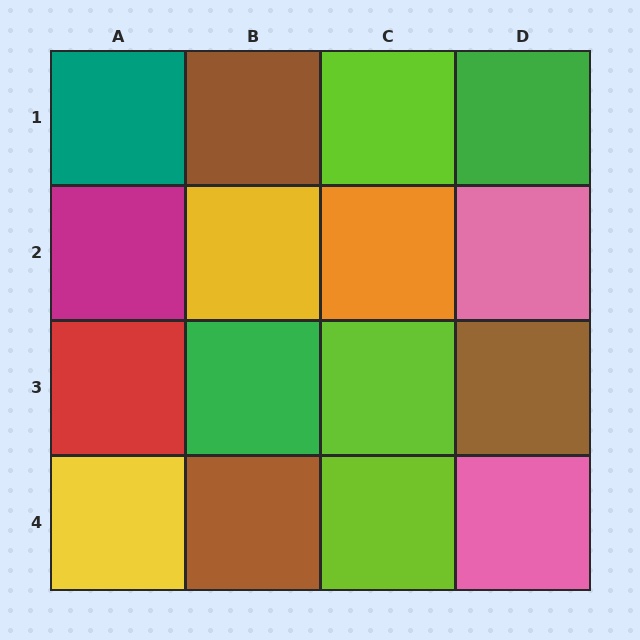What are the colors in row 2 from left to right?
Magenta, yellow, orange, pink.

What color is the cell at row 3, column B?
Green.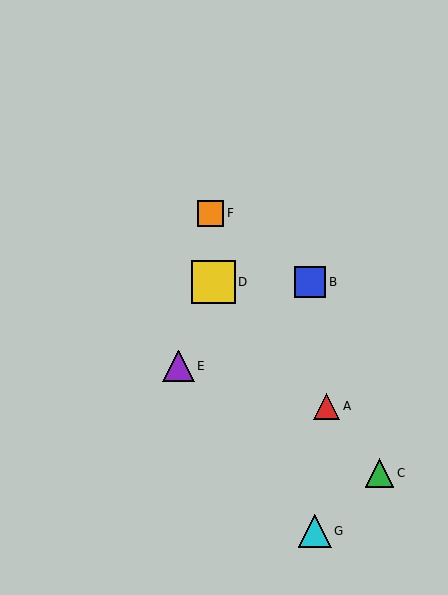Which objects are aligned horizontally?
Objects B, D are aligned horizontally.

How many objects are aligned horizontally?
2 objects (B, D) are aligned horizontally.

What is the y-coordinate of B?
Object B is at y≈282.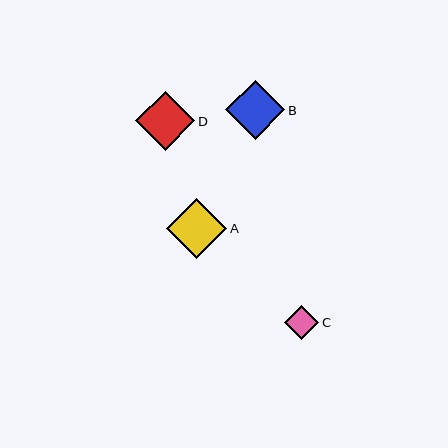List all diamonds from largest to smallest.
From largest to smallest: A, B, D, C.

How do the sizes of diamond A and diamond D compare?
Diamond A and diamond D are approximately the same size.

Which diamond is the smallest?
Diamond C is the smallest with a size of approximately 34 pixels.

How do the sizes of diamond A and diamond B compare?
Diamond A and diamond B are approximately the same size.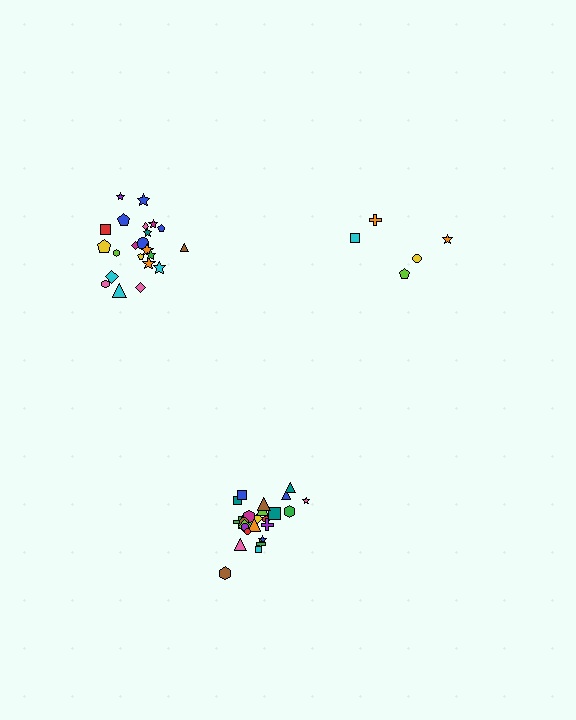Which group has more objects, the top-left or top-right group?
The top-left group.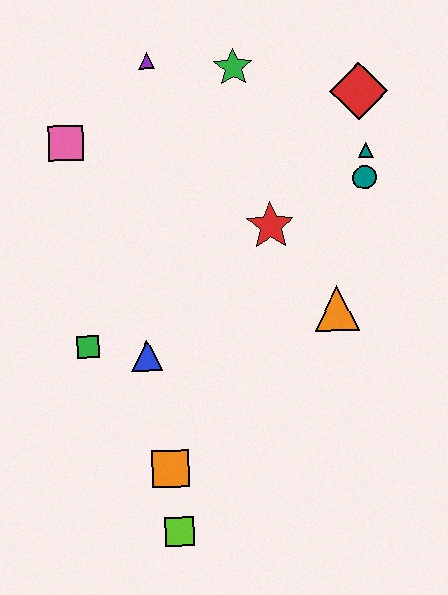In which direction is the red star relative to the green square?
The red star is to the right of the green square.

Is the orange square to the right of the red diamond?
No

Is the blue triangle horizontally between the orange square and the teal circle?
No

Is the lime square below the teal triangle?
Yes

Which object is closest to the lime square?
The orange square is closest to the lime square.